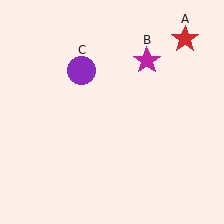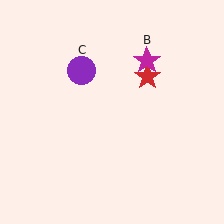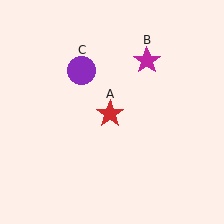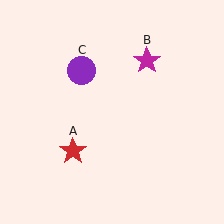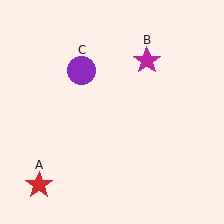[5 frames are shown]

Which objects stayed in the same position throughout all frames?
Magenta star (object B) and purple circle (object C) remained stationary.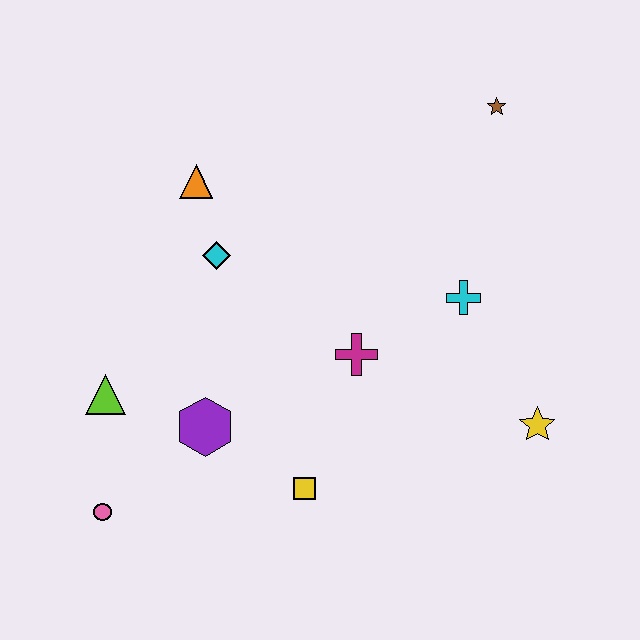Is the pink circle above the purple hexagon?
No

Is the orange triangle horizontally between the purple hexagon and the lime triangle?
Yes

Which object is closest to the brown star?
The cyan cross is closest to the brown star.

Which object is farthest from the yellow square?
The brown star is farthest from the yellow square.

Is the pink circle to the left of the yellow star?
Yes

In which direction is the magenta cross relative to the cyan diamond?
The magenta cross is to the right of the cyan diamond.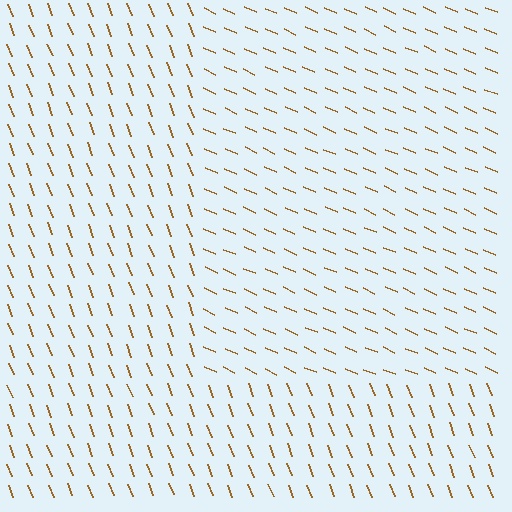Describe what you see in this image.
The image is filled with small brown line segments. A rectangle region in the image has lines oriented differently from the surrounding lines, creating a visible texture boundary.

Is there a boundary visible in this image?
Yes, there is a texture boundary formed by a change in line orientation.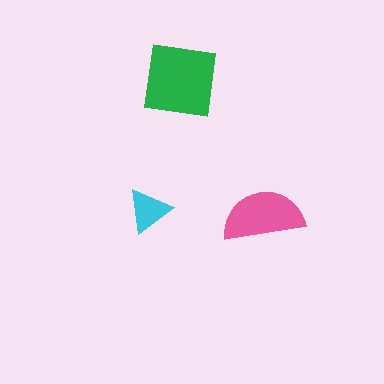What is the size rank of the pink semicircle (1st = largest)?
2nd.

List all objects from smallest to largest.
The cyan triangle, the pink semicircle, the green square.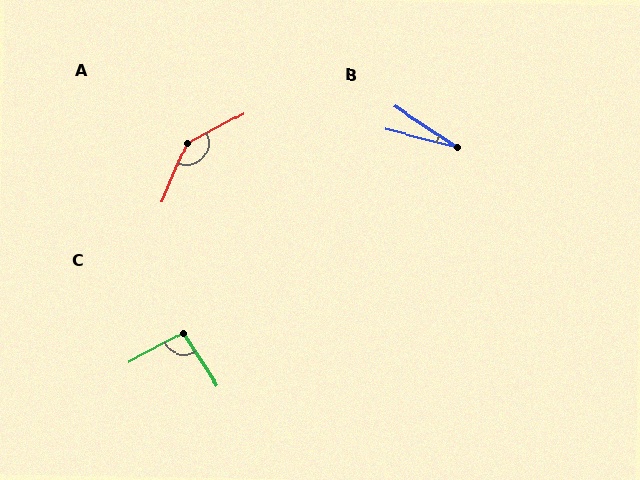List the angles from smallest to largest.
B (19°), C (95°), A (141°).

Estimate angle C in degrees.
Approximately 95 degrees.